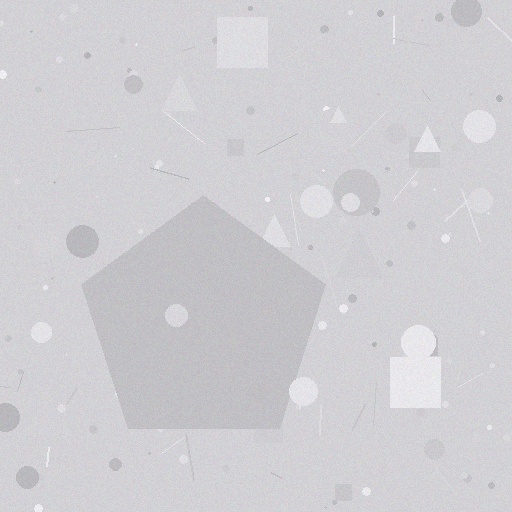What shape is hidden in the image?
A pentagon is hidden in the image.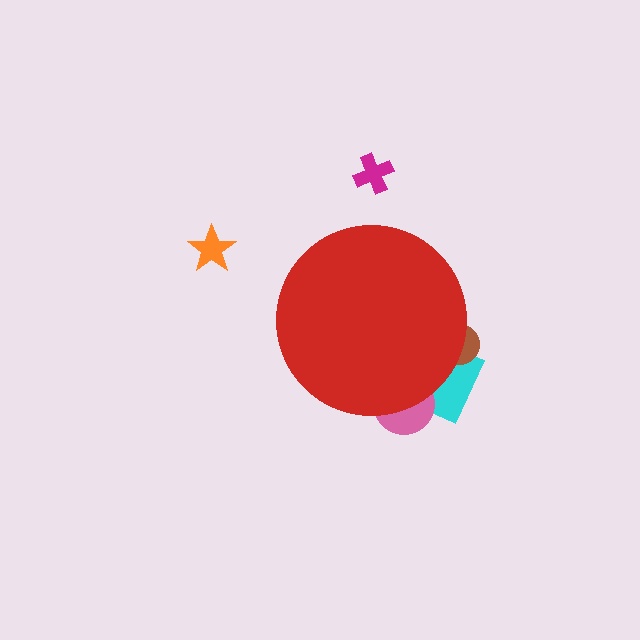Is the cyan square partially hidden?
Yes, the cyan square is partially hidden behind the red circle.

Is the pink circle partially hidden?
Yes, the pink circle is partially hidden behind the red circle.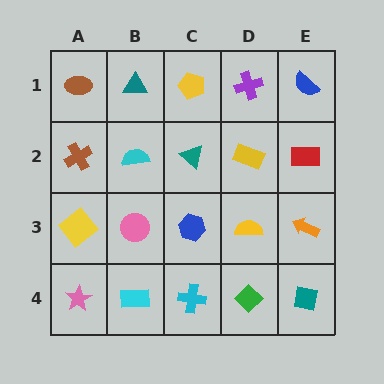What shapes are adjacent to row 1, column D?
A yellow rectangle (row 2, column D), a yellow pentagon (row 1, column C), a blue semicircle (row 1, column E).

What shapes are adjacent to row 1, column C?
A teal triangle (row 2, column C), a teal triangle (row 1, column B), a purple cross (row 1, column D).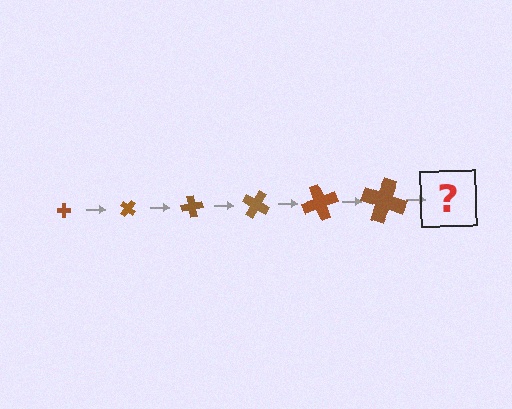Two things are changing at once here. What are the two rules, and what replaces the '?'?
The two rules are that the cross grows larger each step and it rotates 40 degrees each step. The '?' should be a cross, larger than the previous one and rotated 240 degrees from the start.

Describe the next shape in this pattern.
It should be a cross, larger than the previous one and rotated 240 degrees from the start.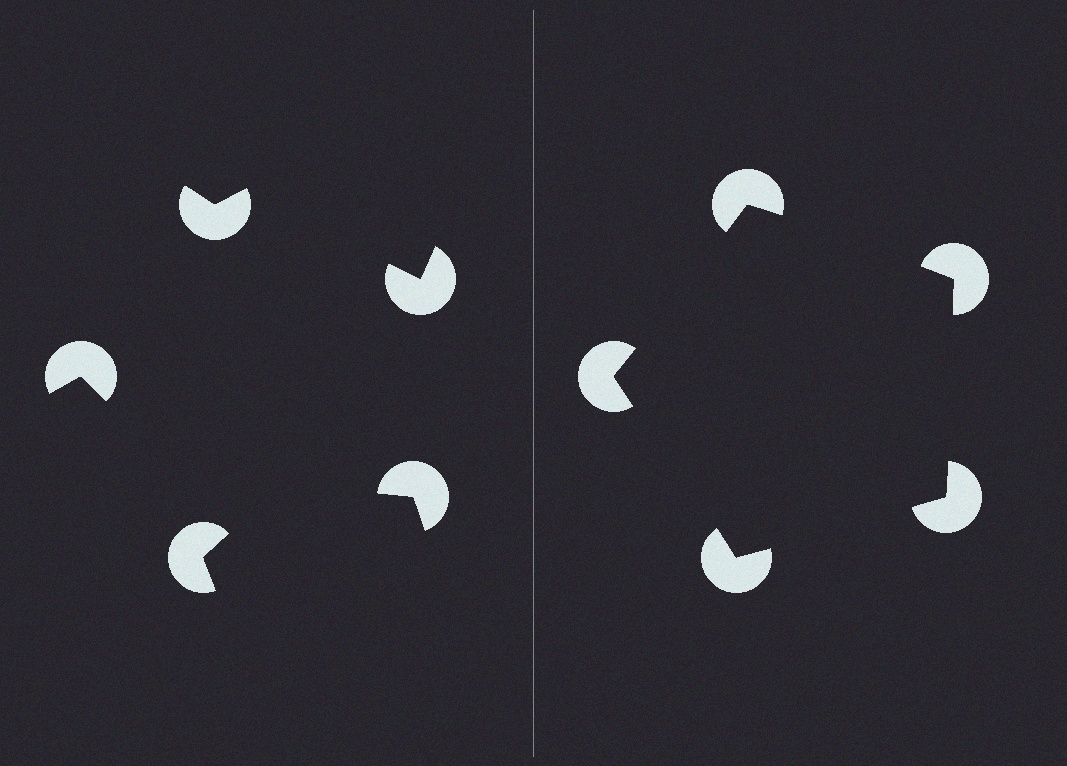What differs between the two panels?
The pac-man discs are positioned identically on both sides; only the wedge orientations differ. On the right they align to a pentagon; on the left they are misaligned.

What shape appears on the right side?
An illusory pentagon.